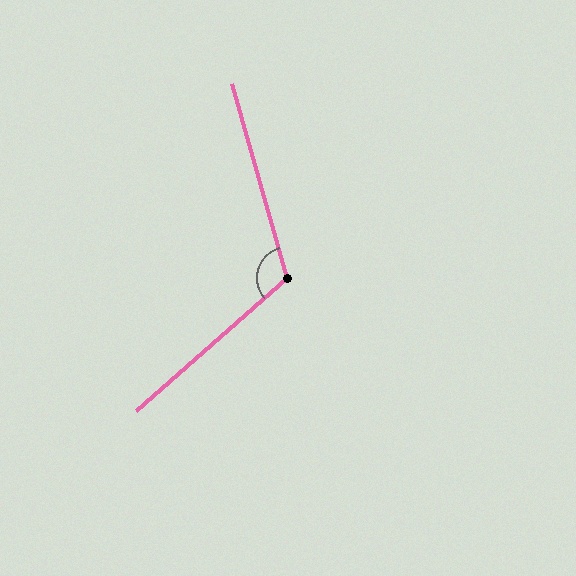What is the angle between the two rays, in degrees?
Approximately 115 degrees.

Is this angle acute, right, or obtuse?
It is obtuse.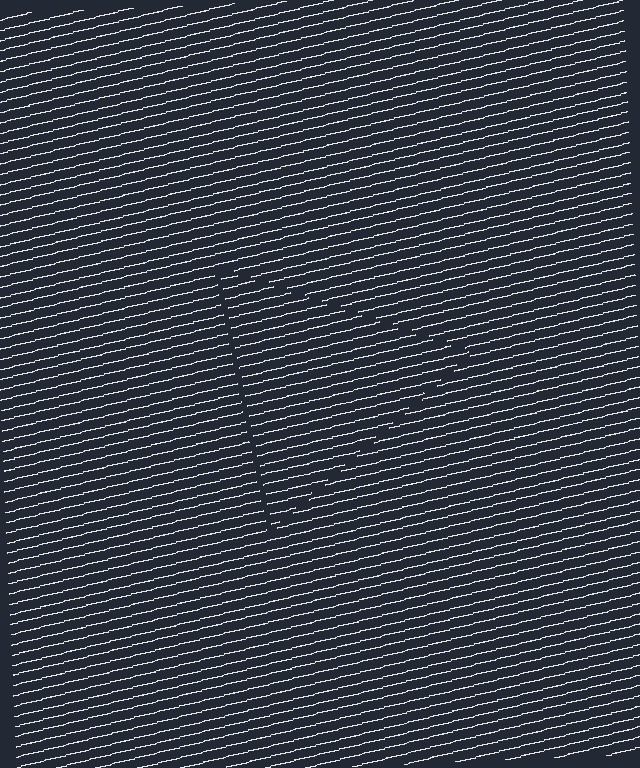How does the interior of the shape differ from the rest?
The interior of the shape contains the same grating, shifted by half a period — the contour is defined by the phase discontinuity where line-ends from the inner and outer gratings abut.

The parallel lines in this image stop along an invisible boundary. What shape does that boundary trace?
An illusory triangle. The interior of the shape contains the same grating, shifted by half a period — the contour is defined by the phase discontinuity where line-ends from the inner and outer gratings abut.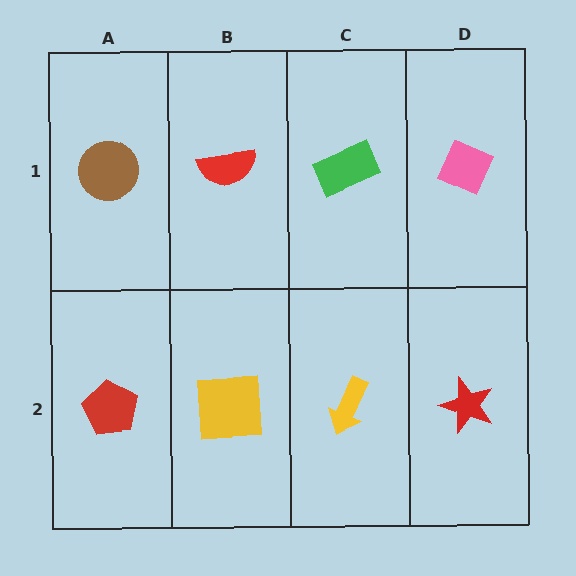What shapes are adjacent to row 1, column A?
A red pentagon (row 2, column A), a red semicircle (row 1, column B).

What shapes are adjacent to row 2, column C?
A green rectangle (row 1, column C), a yellow square (row 2, column B), a red star (row 2, column D).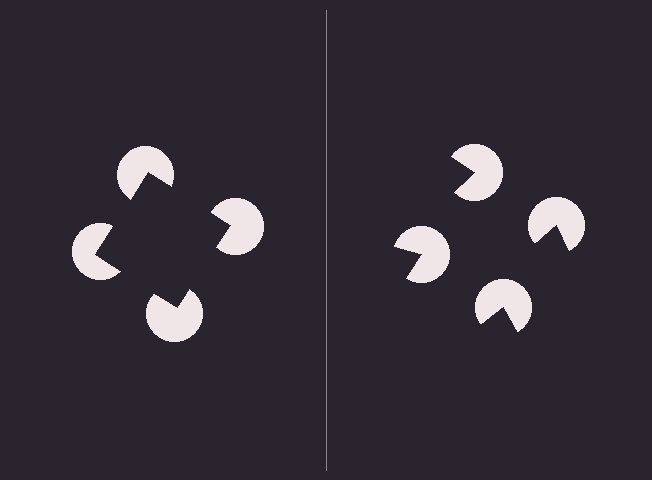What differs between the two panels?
The pac-man discs are positioned identically on both sides; only the wedge orientations differ. On the left they align to a square; on the right they are misaligned.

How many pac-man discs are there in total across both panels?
8 — 4 on each side.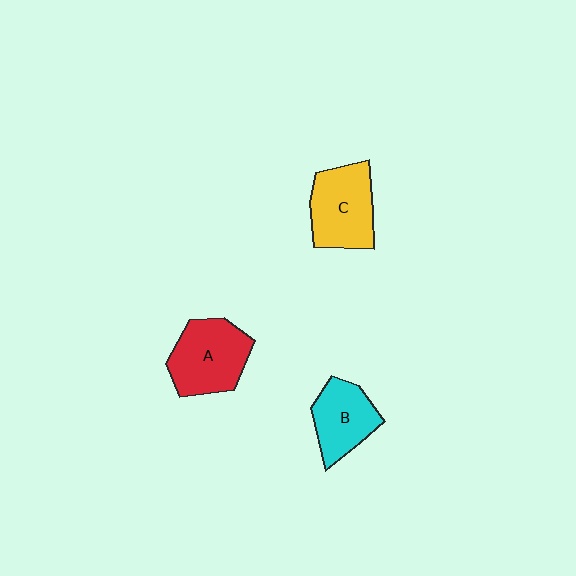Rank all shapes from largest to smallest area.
From largest to smallest: A (red), C (yellow), B (cyan).